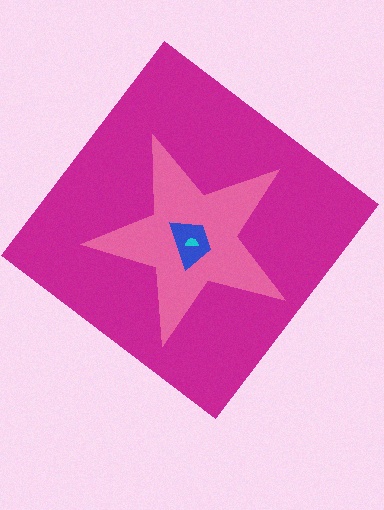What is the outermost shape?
The magenta diamond.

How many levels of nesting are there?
4.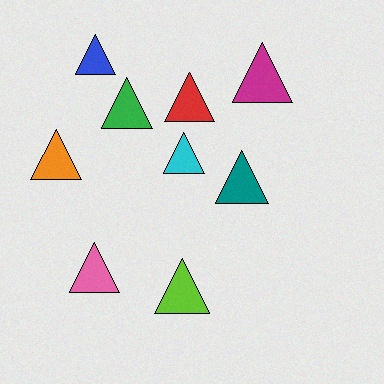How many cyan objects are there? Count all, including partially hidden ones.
There is 1 cyan object.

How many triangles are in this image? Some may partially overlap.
There are 9 triangles.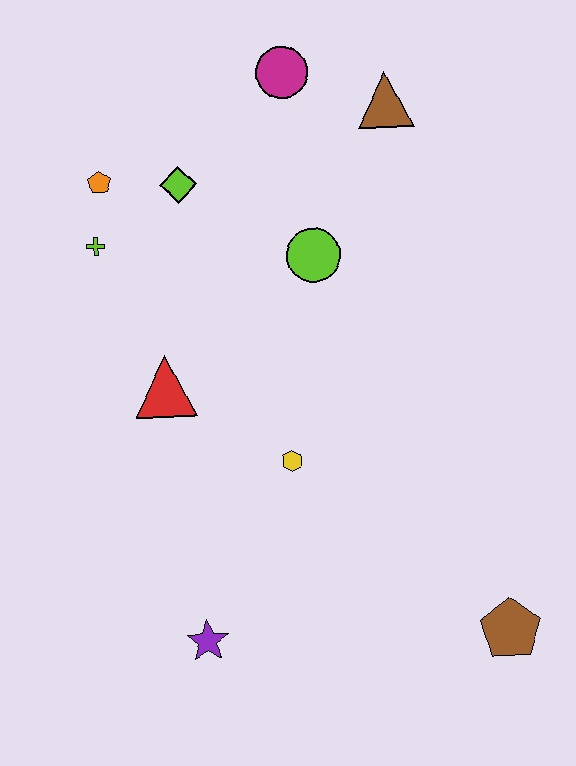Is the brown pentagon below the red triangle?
Yes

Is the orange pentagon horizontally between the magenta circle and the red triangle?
No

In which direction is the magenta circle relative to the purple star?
The magenta circle is above the purple star.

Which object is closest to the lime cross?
The orange pentagon is closest to the lime cross.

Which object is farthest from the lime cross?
The brown pentagon is farthest from the lime cross.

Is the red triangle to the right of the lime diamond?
No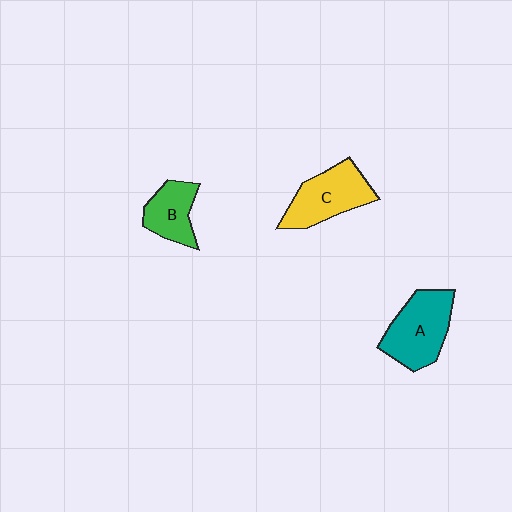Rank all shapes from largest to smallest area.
From largest to smallest: A (teal), C (yellow), B (green).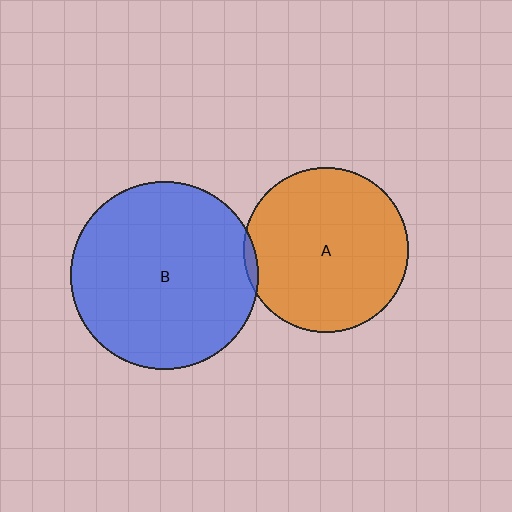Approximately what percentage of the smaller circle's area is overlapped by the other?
Approximately 5%.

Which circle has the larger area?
Circle B (blue).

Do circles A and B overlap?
Yes.